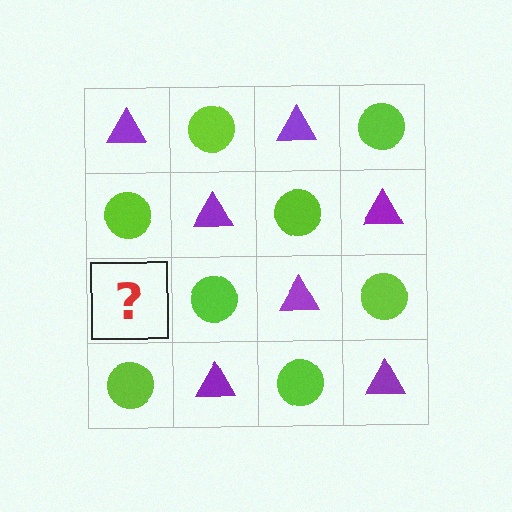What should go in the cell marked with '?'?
The missing cell should contain a purple triangle.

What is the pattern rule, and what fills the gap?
The rule is that it alternates purple triangle and lime circle in a checkerboard pattern. The gap should be filled with a purple triangle.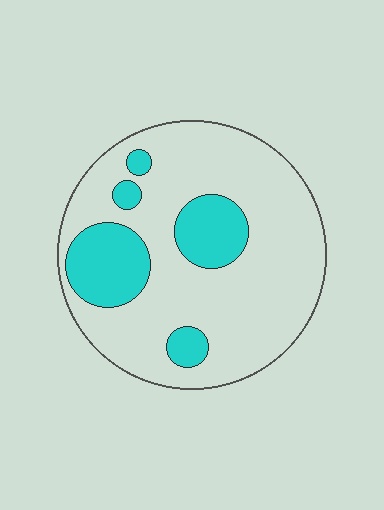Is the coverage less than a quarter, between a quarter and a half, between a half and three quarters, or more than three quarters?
Less than a quarter.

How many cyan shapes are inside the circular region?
5.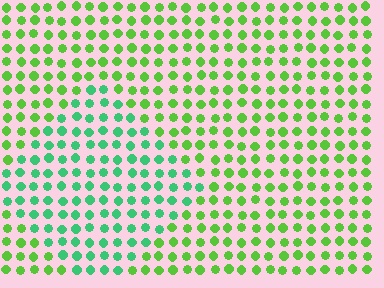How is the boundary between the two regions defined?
The boundary is defined purely by a slight shift in hue (about 38 degrees). Spacing, size, and orientation are identical on both sides.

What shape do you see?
I see a diamond.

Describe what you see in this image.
The image is filled with small lime elements in a uniform arrangement. A diamond-shaped region is visible where the elements are tinted to a slightly different hue, forming a subtle color boundary.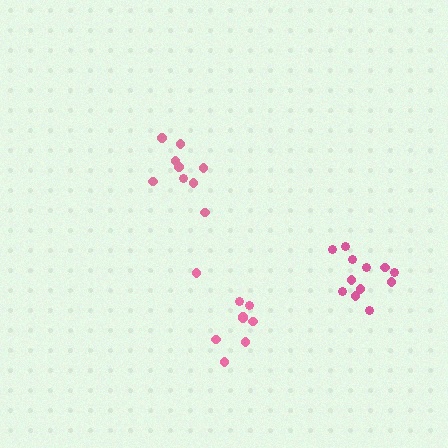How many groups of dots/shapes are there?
There are 3 groups.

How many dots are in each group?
Group 1: 9 dots, Group 2: 12 dots, Group 3: 10 dots (31 total).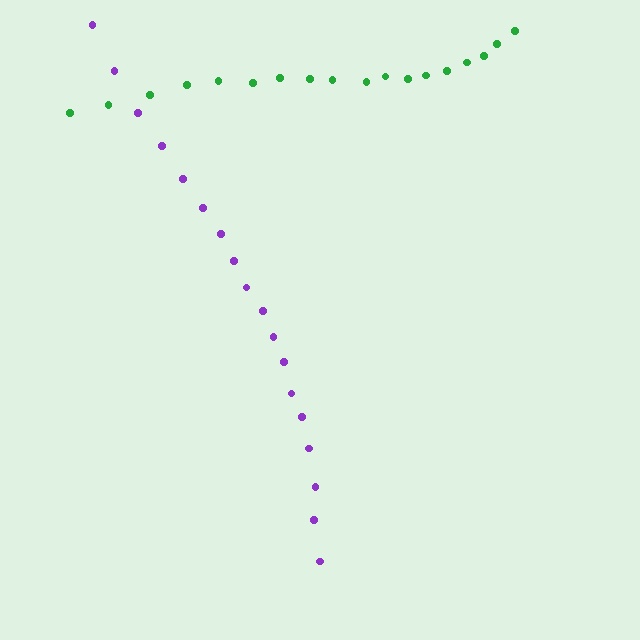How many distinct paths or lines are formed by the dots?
There are 2 distinct paths.